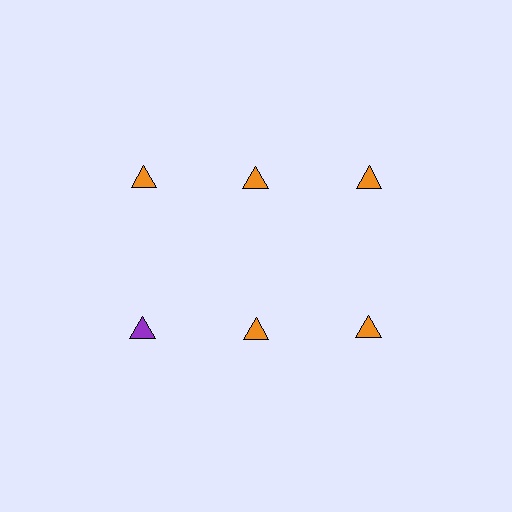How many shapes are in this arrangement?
There are 6 shapes arranged in a grid pattern.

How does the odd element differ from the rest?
It has a different color: purple instead of orange.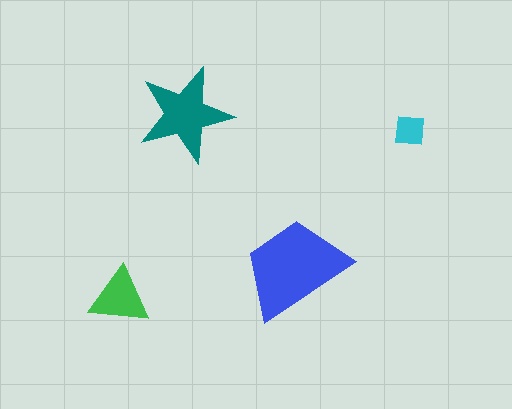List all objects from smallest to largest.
The cyan square, the green triangle, the teal star, the blue trapezoid.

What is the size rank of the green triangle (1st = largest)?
3rd.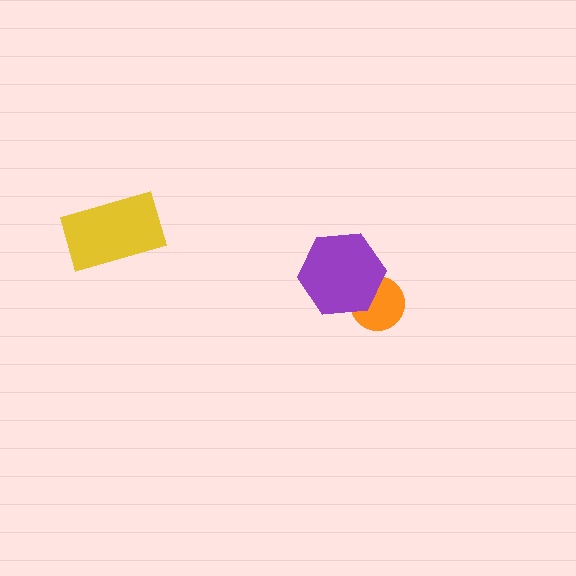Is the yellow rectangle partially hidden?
No, no other shape covers it.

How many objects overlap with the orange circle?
1 object overlaps with the orange circle.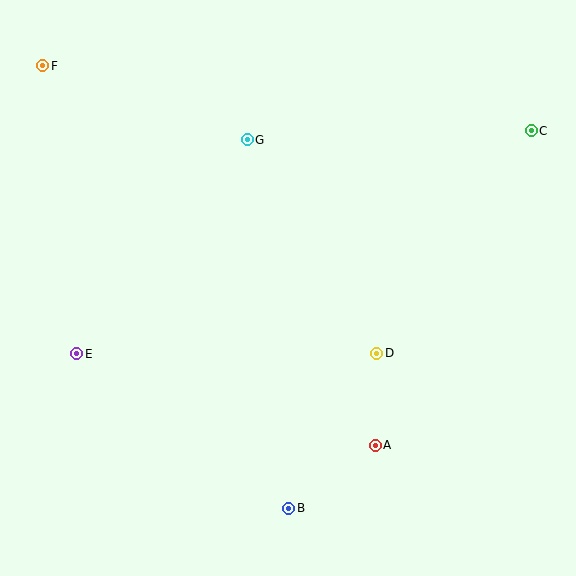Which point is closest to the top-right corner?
Point C is closest to the top-right corner.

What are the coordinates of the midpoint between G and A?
The midpoint between G and A is at (311, 293).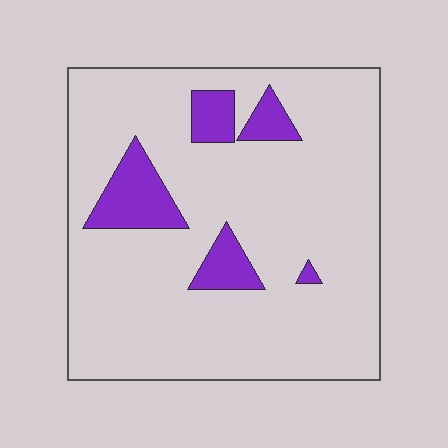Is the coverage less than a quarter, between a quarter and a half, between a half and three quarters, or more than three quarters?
Less than a quarter.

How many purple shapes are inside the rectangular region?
5.